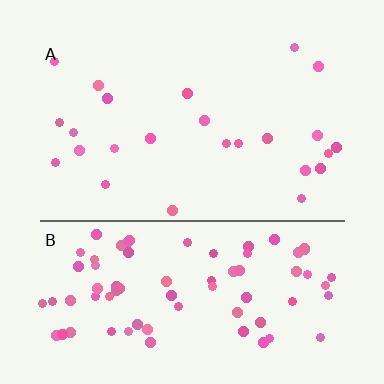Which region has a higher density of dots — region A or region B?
B (the bottom).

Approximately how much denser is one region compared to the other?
Approximately 3.3× — region B over region A.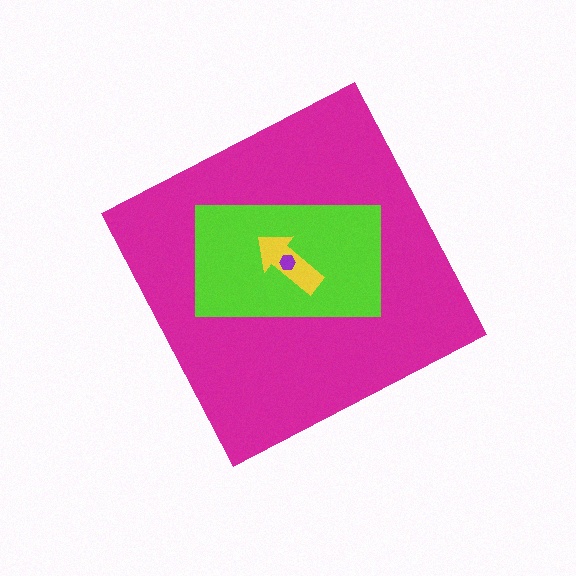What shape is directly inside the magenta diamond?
The lime rectangle.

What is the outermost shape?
The magenta diamond.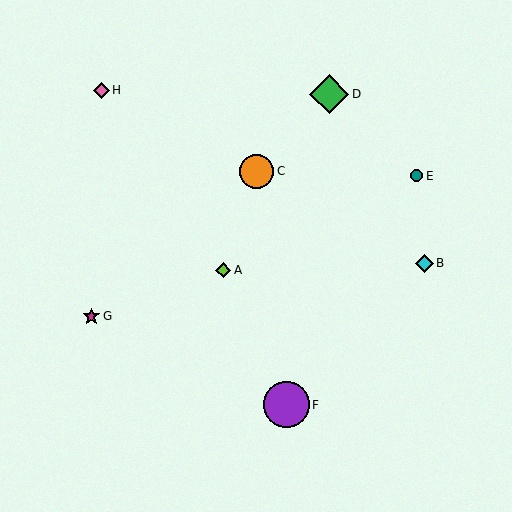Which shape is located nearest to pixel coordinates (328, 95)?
The green diamond (labeled D) at (329, 94) is nearest to that location.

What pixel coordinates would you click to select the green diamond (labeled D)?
Click at (329, 94) to select the green diamond D.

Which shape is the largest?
The purple circle (labeled F) is the largest.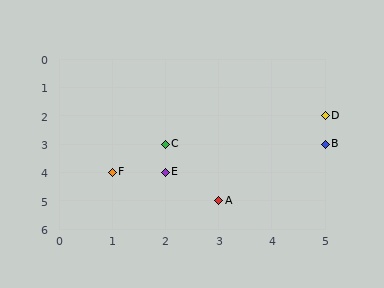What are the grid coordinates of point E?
Point E is at grid coordinates (2, 4).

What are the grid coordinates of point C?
Point C is at grid coordinates (2, 3).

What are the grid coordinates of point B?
Point B is at grid coordinates (5, 3).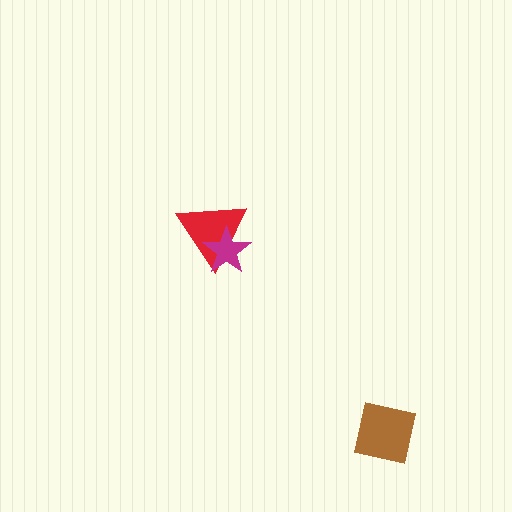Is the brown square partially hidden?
No, no other shape covers it.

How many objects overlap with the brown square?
0 objects overlap with the brown square.